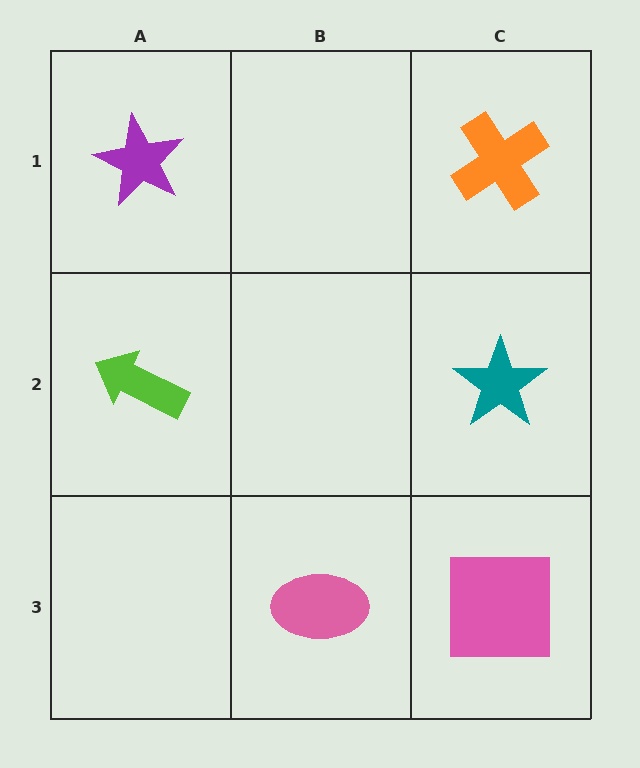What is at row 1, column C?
An orange cross.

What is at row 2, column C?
A teal star.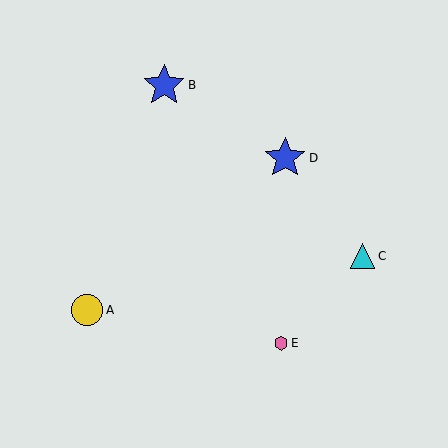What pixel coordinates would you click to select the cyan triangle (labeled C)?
Click at (363, 256) to select the cyan triangle C.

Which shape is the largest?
The blue star (labeled B) is the largest.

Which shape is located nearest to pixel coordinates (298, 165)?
The blue star (labeled D) at (285, 158) is nearest to that location.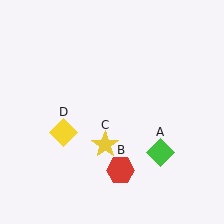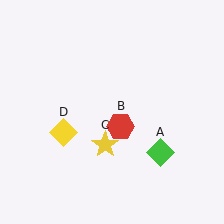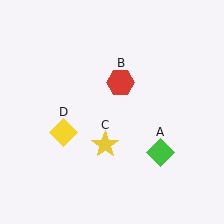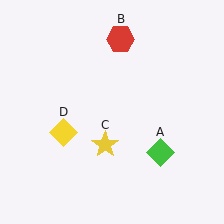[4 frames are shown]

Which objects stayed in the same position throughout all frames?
Green diamond (object A) and yellow star (object C) and yellow diamond (object D) remained stationary.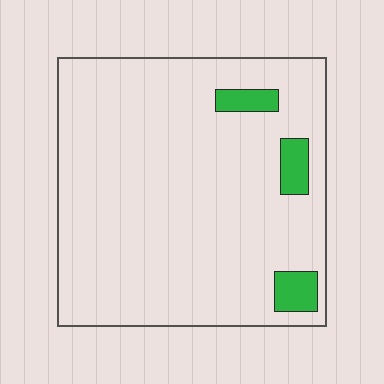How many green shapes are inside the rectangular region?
3.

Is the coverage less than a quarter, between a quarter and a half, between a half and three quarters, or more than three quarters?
Less than a quarter.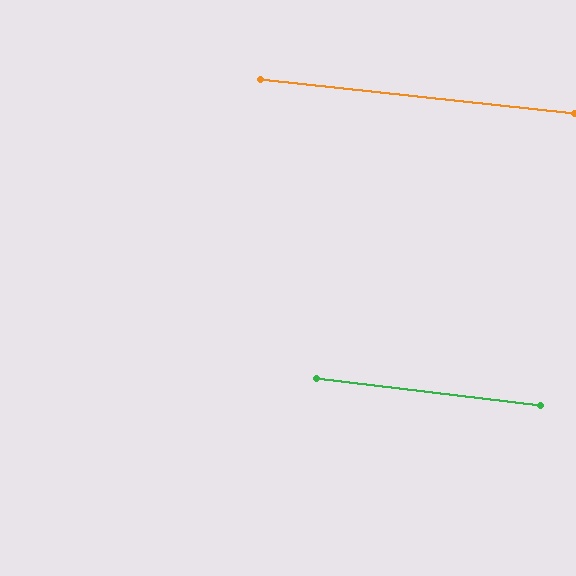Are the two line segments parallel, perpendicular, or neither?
Parallel — their directions differ by only 0.6°.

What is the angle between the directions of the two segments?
Approximately 1 degree.